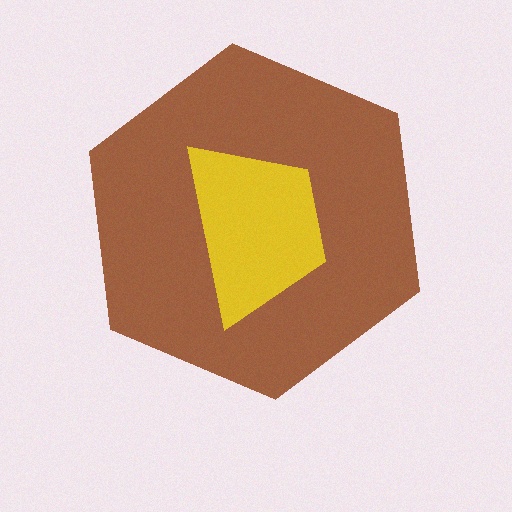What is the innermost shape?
The yellow trapezoid.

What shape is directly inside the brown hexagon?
The yellow trapezoid.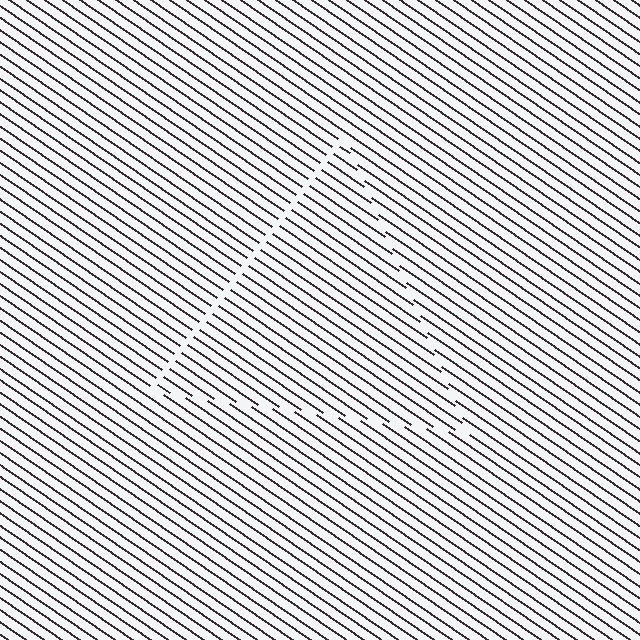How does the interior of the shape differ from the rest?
The interior of the shape contains the same grating, shifted by half a period — the contour is defined by the phase discontinuity where line-ends from the inner and outer gratings abut.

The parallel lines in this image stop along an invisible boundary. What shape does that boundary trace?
An illusory triangle. The interior of the shape contains the same grating, shifted by half a period — the contour is defined by the phase discontinuity where line-ends from the inner and outer gratings abut.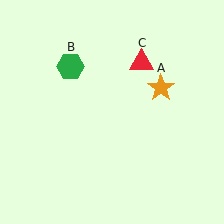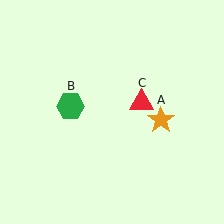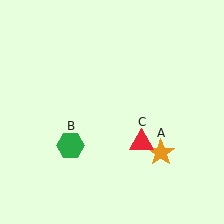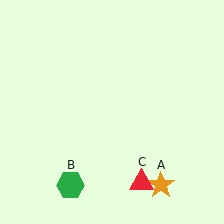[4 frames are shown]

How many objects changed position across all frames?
3 objects changed position: orange star (object A), green hexagon (object B), red triangle (object C).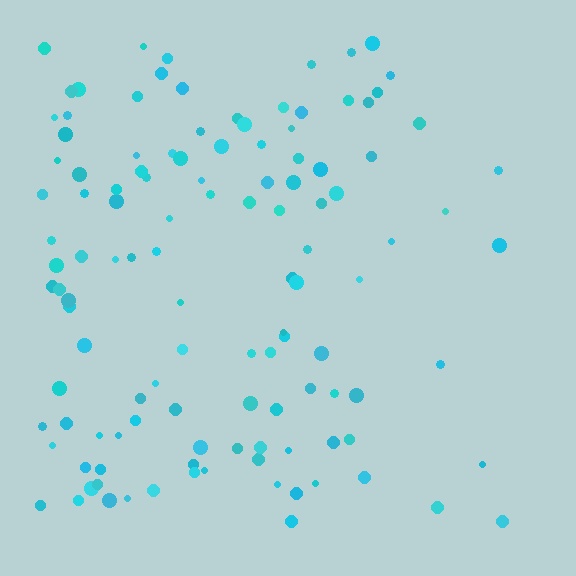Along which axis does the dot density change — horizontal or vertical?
Horizontal.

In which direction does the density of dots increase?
From right to left, with the left side densest.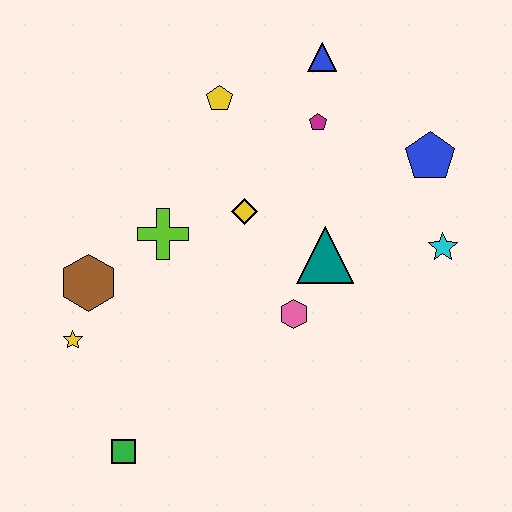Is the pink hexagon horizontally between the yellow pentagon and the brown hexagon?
No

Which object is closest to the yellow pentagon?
The magenta pentagon is closest to the yellow pentagon.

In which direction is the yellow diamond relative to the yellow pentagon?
The yellow diamond is below the yellow pentagon.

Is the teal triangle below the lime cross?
Yes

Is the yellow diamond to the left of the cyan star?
Yes